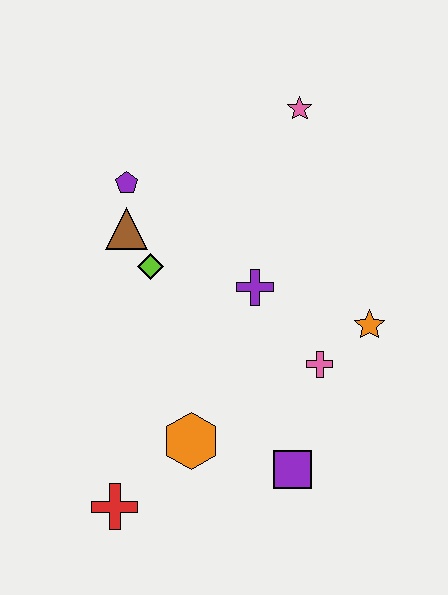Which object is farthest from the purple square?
The pink star is farthest from the purple square.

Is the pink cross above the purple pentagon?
No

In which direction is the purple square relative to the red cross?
The purple square is to the right of the red cross.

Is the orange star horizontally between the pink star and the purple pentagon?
No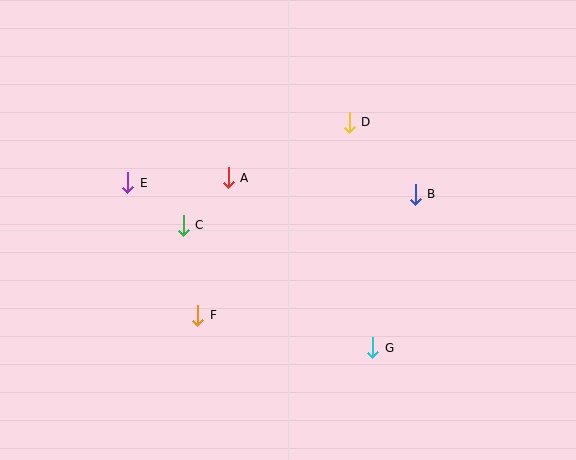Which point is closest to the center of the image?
Point A at (228, 178) is closest to the center.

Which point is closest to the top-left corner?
Point E is closest to the top-left corner.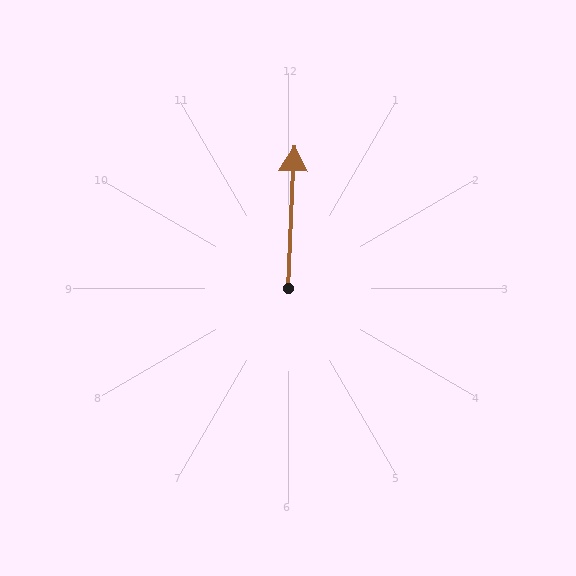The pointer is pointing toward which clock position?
Roughly 12 o'clock.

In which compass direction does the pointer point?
North.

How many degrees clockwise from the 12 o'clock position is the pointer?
Approximately 3 degrees.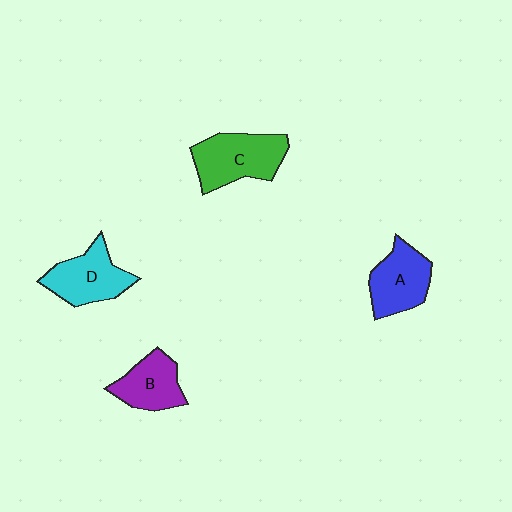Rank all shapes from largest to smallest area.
From largest to smallest: C (green), D (cyan), A (blue), B (purple).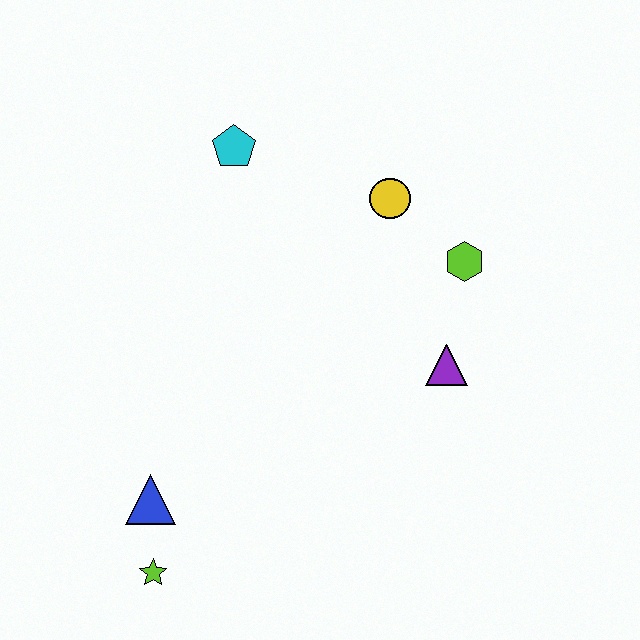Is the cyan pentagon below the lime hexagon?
No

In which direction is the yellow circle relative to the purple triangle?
The yellow circle is above the purple triangle.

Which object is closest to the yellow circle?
The lime hexagon is closest to the yellow circle.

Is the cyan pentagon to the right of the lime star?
Yes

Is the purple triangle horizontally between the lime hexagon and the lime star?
Yes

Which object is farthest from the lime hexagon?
The lime star is farthest from the lime hexagon.